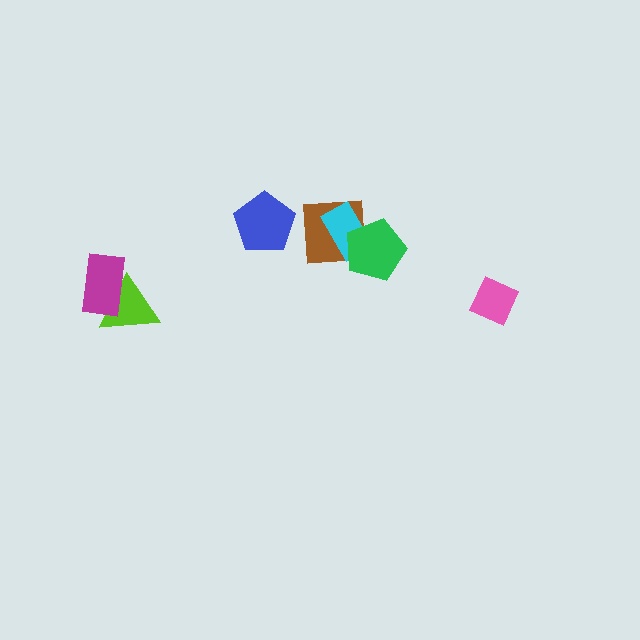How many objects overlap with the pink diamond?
0 objects overlap with the pink diamond.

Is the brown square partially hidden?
Yes, it is partially covered by another shape.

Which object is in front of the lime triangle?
The magenta rectangle is in front of the lime triangle.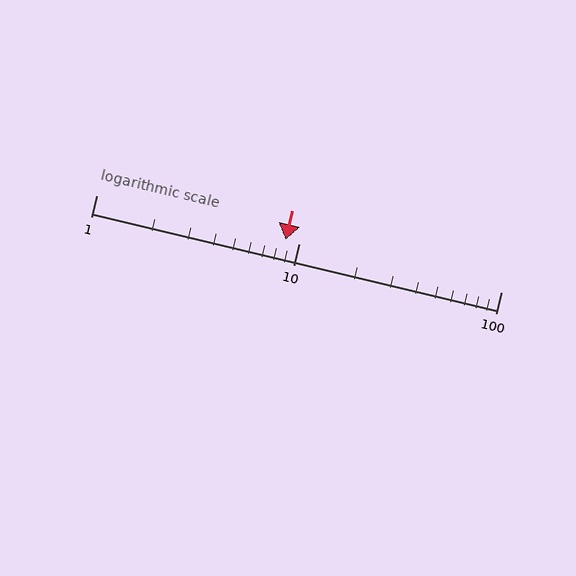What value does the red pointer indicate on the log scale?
The pointer indicates approximately 8.6.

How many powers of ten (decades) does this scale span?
The scale spans 2 decades, from 1 to 100.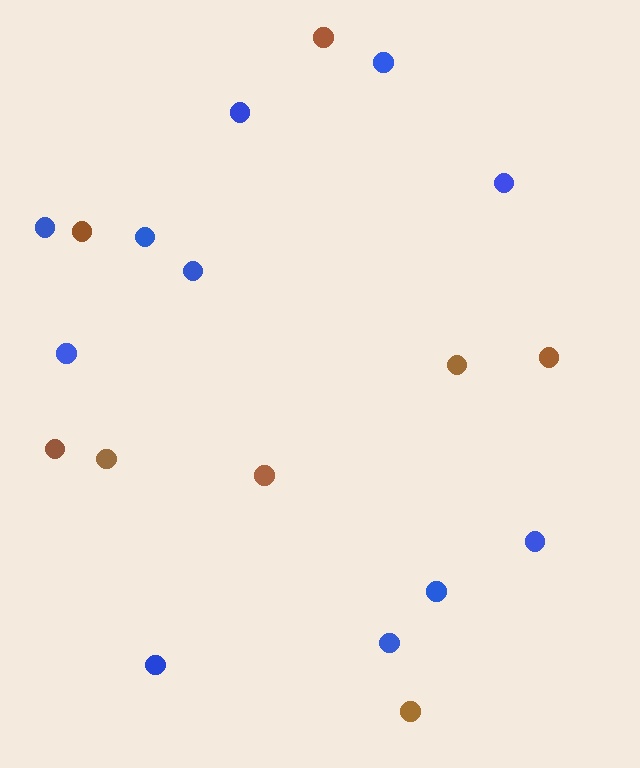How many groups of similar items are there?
There are 2 groups: one group of brown circles (8) and one group of blue circles (11).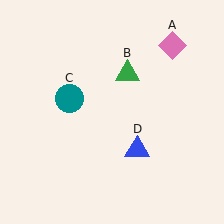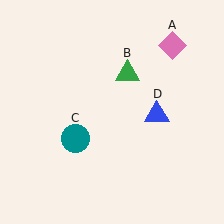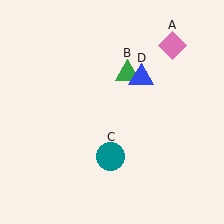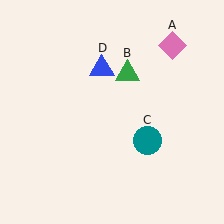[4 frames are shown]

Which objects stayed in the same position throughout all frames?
Pink diamond (object A) and green triangle (object B) remained stationary.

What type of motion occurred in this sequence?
The teal circle (object C), blue triangle (object D) rotated counterclockwise around the center of the scene.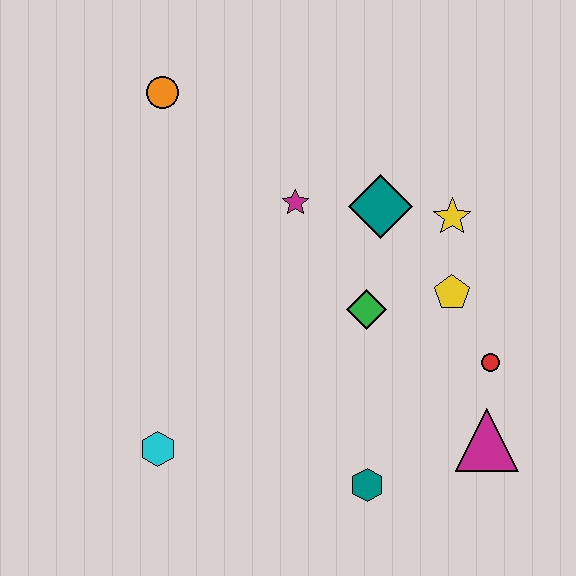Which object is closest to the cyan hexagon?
The teal hexagon is closest to the cyan hexagon.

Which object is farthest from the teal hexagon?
The orange circle is farthest from the teal hexagon.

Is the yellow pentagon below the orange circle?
Yes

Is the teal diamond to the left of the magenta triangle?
Yes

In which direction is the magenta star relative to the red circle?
The magenta star is to the left of the red circle.